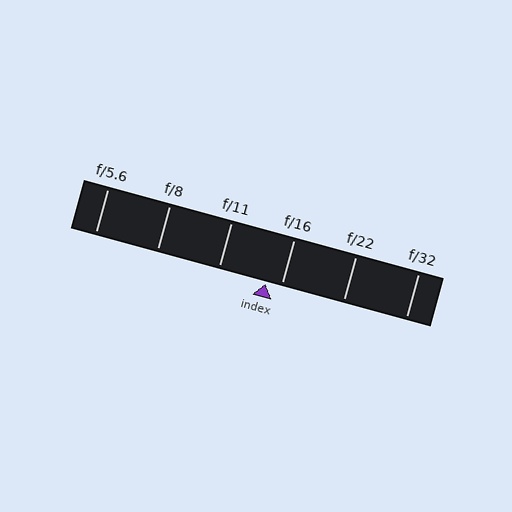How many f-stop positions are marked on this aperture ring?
There are 6 f-stop positions marked.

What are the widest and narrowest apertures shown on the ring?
The widest aperture shown is f/5.6 and the narrowest is f/32.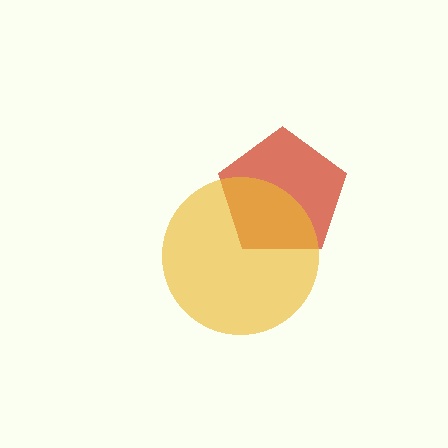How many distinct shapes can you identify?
There are 2 distinct shapes: a red pentagon, a yellow circle.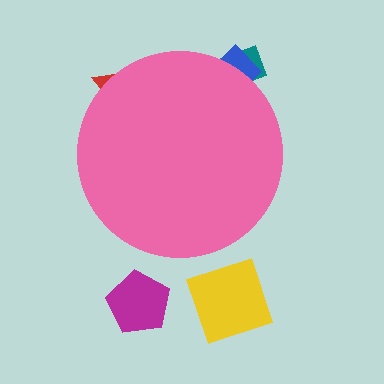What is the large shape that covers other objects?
A pink circle.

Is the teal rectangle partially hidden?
Yes, the teal rectangle is partially hidden behind the pink circle.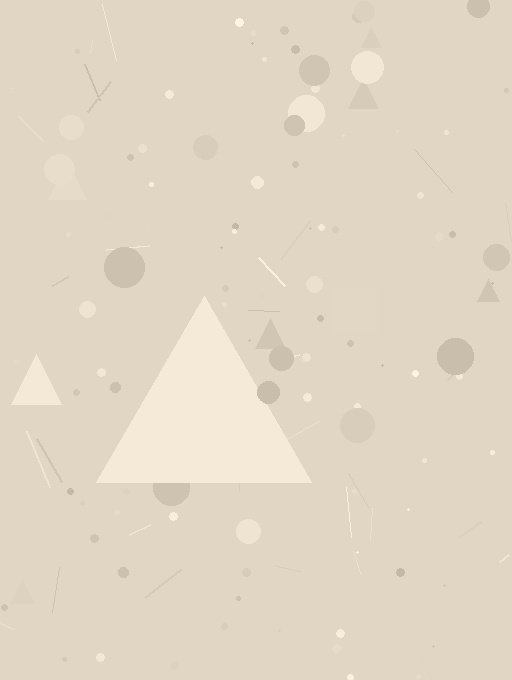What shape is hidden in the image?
A triangle is hidden in the image.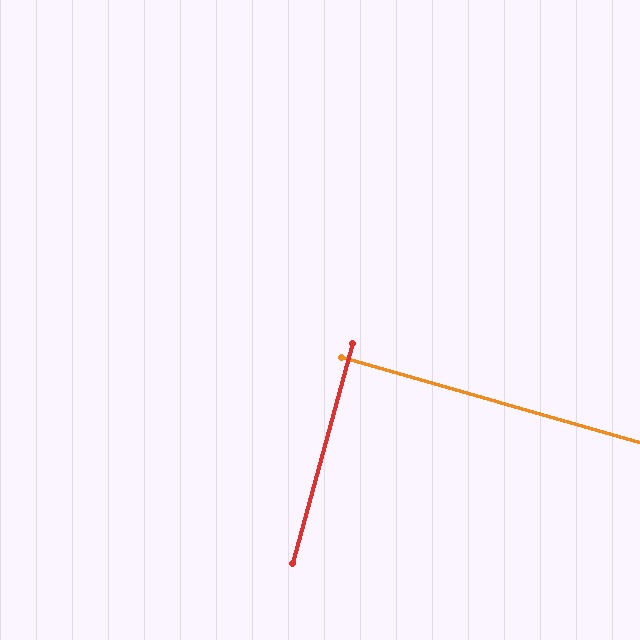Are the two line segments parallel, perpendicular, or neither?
Perpendicular — they meet at approximately 89°.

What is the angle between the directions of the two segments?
Approximately 89 degrees.